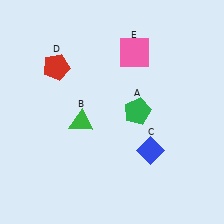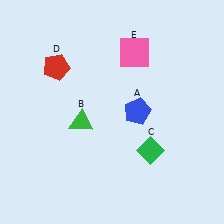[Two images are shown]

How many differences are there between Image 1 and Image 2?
There are 2 differences between the two images.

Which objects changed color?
A changed from green to blue. C changed from blue to green.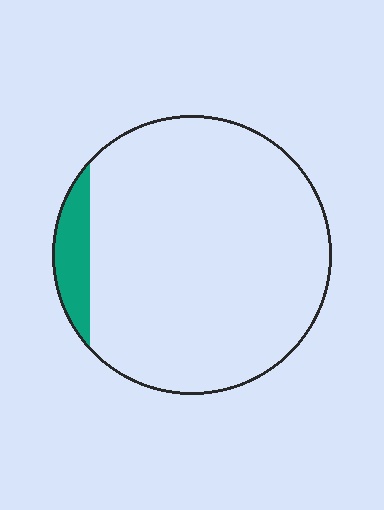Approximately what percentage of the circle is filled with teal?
Approximately 10%.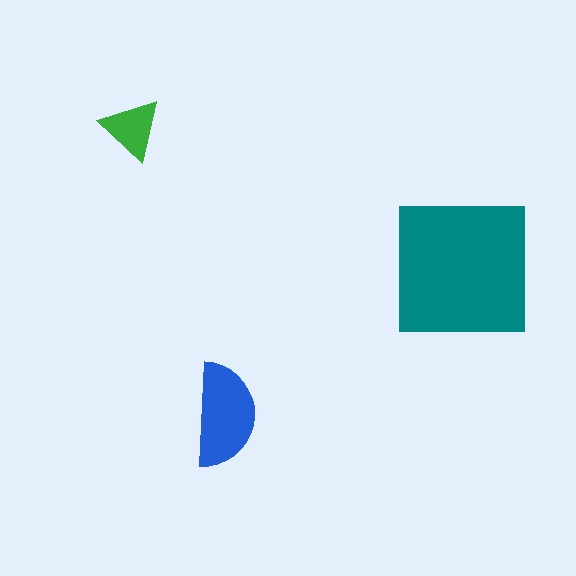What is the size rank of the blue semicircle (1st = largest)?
2nd.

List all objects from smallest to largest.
The green triangle, the blue semicircle, the teal square.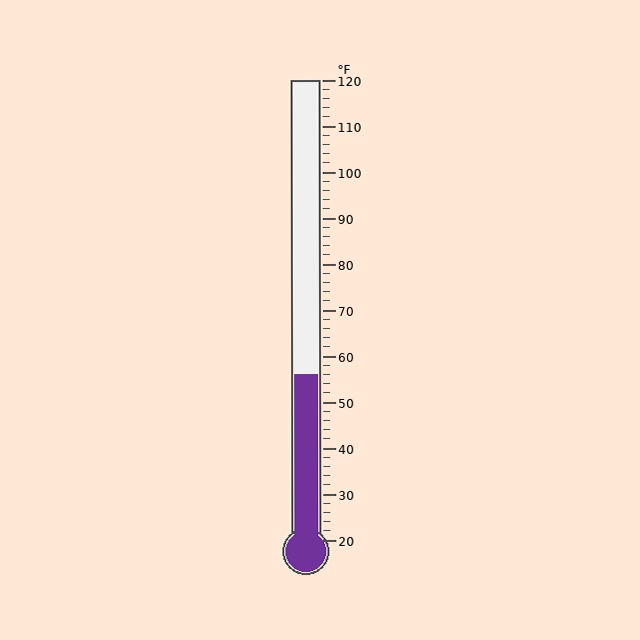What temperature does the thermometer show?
The thermometer shows approximately 56°F.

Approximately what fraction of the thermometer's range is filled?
The thermometer is filled to approximately 35% of its range.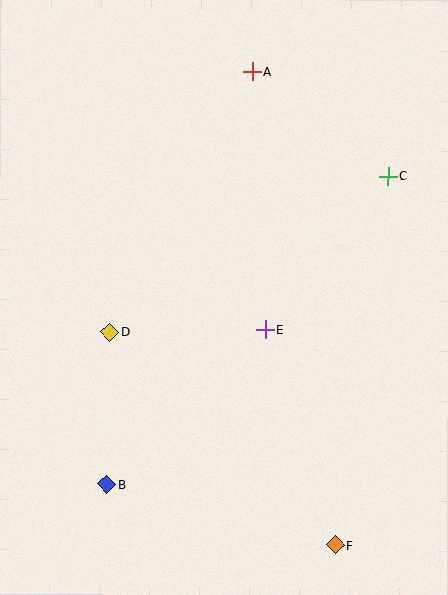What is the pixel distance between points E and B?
The distance between E and B is 221 pixels.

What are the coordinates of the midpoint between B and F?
The midpoint between B and F is at (221, 515).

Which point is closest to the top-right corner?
Point C is closest to the top-right corner.